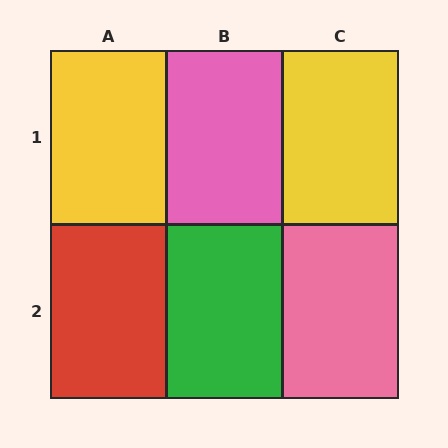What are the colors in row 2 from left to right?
Red, green, pink.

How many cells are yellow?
2 cells are yellow.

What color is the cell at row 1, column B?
Pink.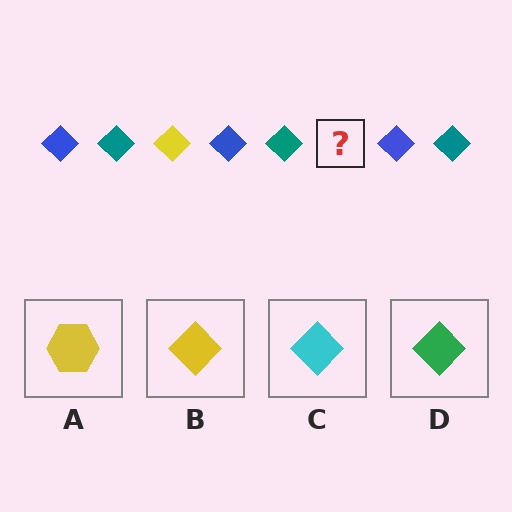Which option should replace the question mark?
Option B.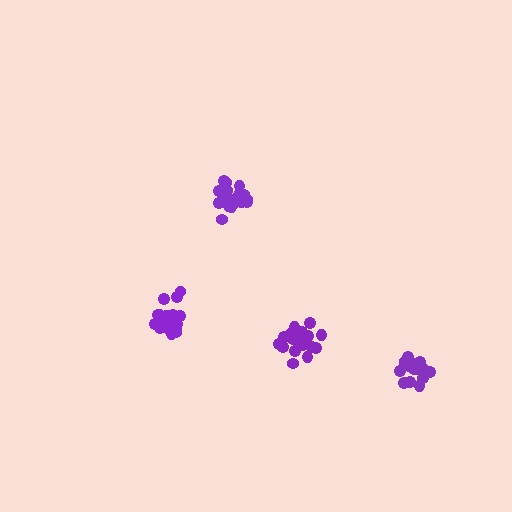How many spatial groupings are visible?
There are 4 spatial groupings.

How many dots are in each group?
Group 1: 20 dots, Group 2: 21 dots, Group 3: 20 dots, Group 4: 16 dots (77 total).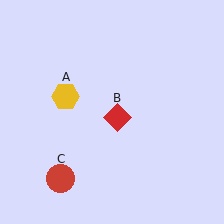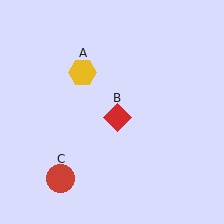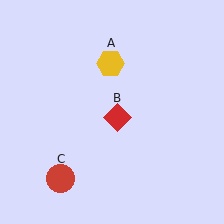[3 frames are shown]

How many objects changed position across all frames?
1 object changed position: yellow hexagon (object A).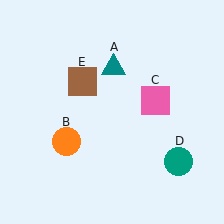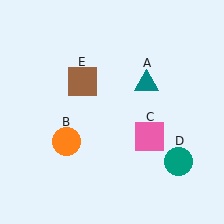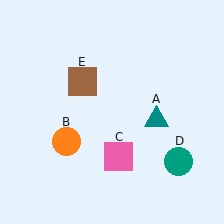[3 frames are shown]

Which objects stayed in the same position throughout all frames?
Orange circle (object B) and teal circle (object D) and brown square (object E) remained stationary.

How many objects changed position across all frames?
2 objects changed position: teal triangle (object A), pink square (object C).